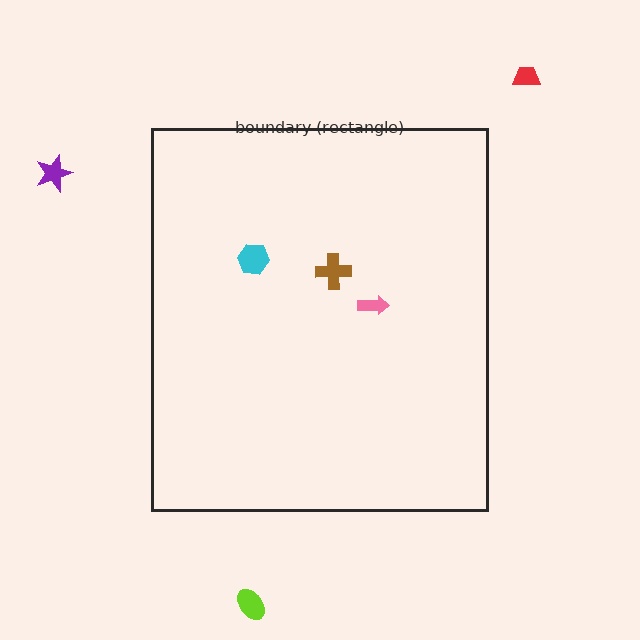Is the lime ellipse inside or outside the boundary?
Outside.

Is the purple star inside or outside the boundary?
Outside.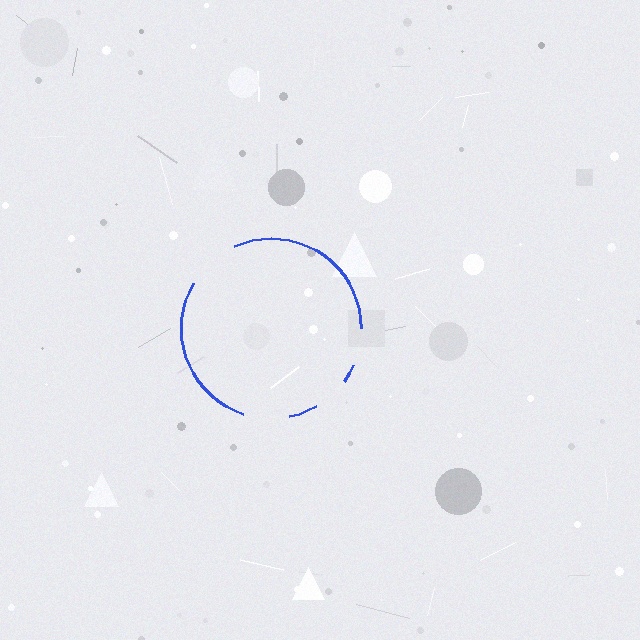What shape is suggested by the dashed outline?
The dashed outline suggests a circle.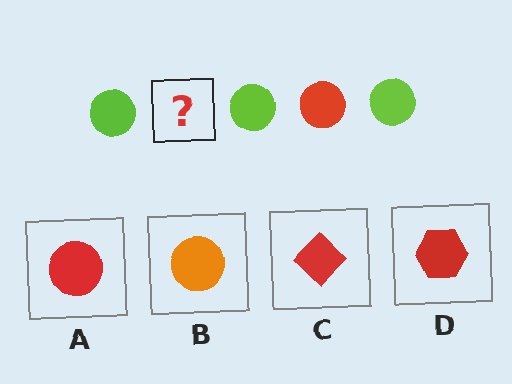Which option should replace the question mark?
Option A.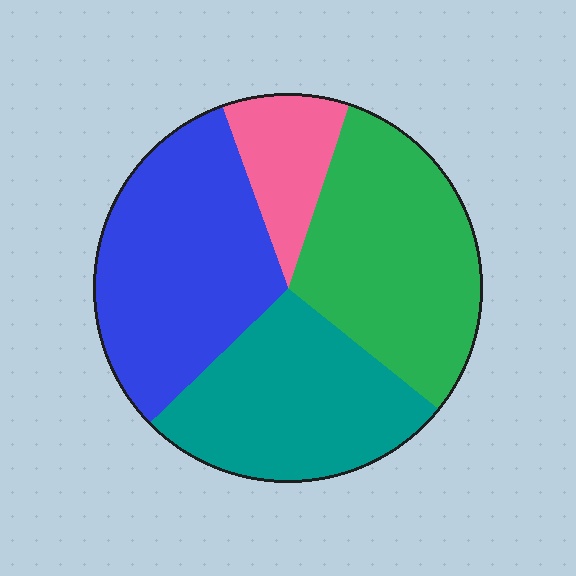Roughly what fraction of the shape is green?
Green covers 31% of the shape.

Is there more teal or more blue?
Blue.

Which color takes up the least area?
Pink, at roughly 10%.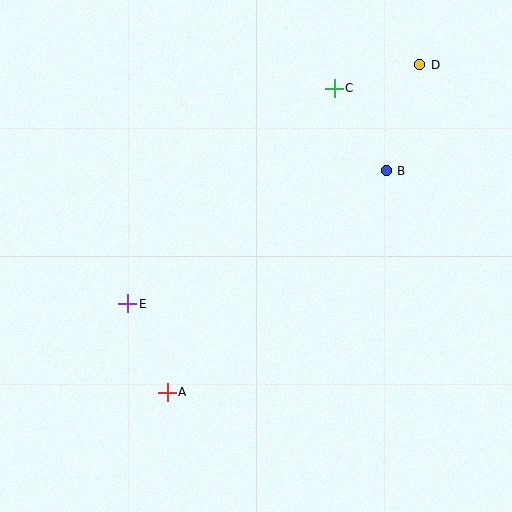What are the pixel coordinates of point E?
Point E is at (128, 304).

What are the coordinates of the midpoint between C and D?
The midpoint between C and D is at (377, 76).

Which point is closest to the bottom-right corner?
Point B is closest to the bottom-right corner.